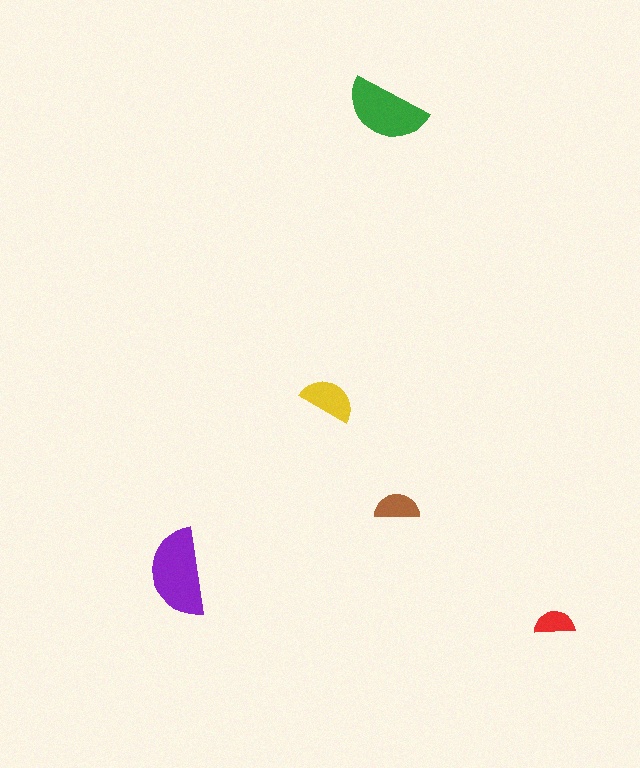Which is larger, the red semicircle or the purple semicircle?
The purple one.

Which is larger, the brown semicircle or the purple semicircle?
The purple one.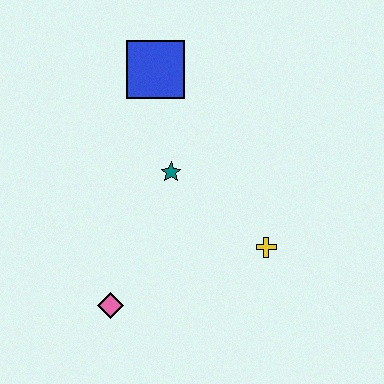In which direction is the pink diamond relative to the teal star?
The pink diamond is below the teal star.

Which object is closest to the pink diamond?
The teal star is closest to the pink diamond.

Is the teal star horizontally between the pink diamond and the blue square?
No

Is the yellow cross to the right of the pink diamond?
Yes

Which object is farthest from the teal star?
The pink diamond is farthest from the teal star.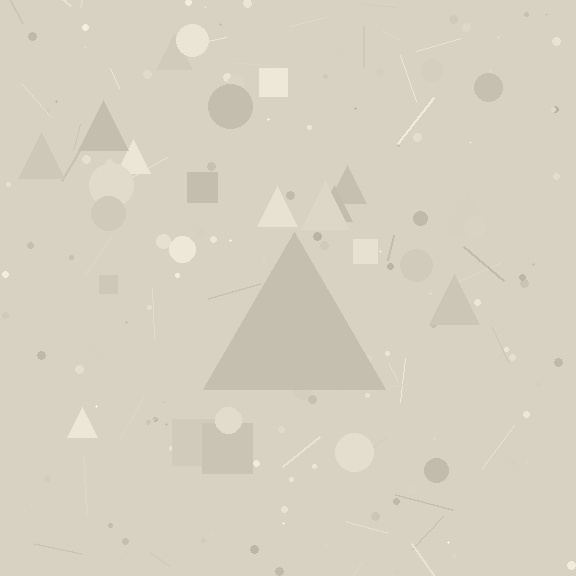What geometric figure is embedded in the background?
A triangle is embedded in the background.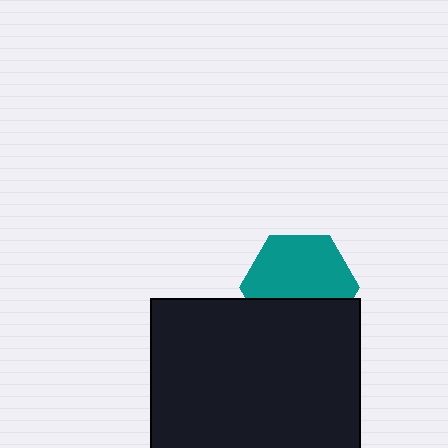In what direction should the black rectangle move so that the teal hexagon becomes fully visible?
The black rectangle should move down. That is the shortest direction to clear the overlap and leave the teal hexagon fully visible.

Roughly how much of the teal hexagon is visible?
About half of it is visible (roughly 62%).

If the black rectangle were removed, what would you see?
You would see the complete teal hexagon.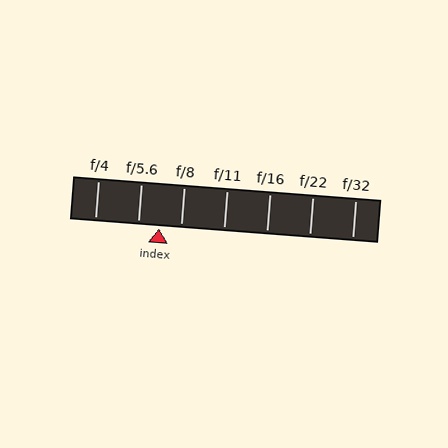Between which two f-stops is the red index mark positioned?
The index mark is between f/5.6 and f/8.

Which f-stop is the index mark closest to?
The index mark is closest to f/8.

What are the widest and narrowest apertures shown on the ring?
The widest aperture shown is f/4 and the narrowest is f/32.